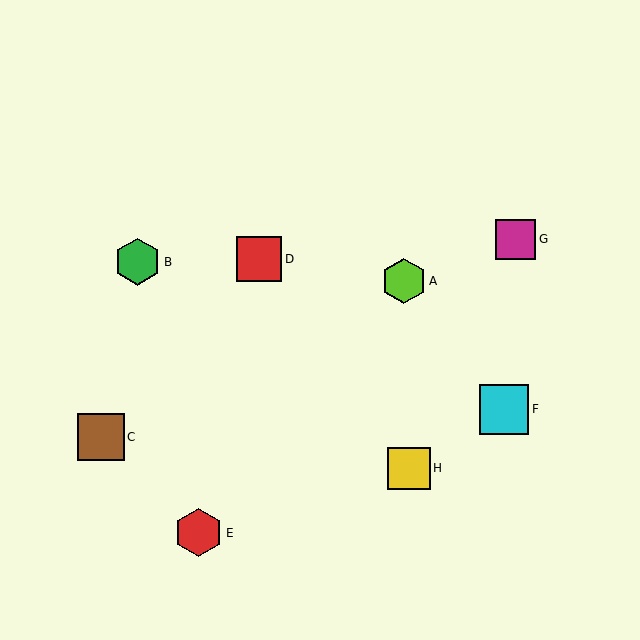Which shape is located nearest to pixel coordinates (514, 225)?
The magenta square (labeled G) at (516, 239) is nearest to that location.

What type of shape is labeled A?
Shape A is a lime hexagon.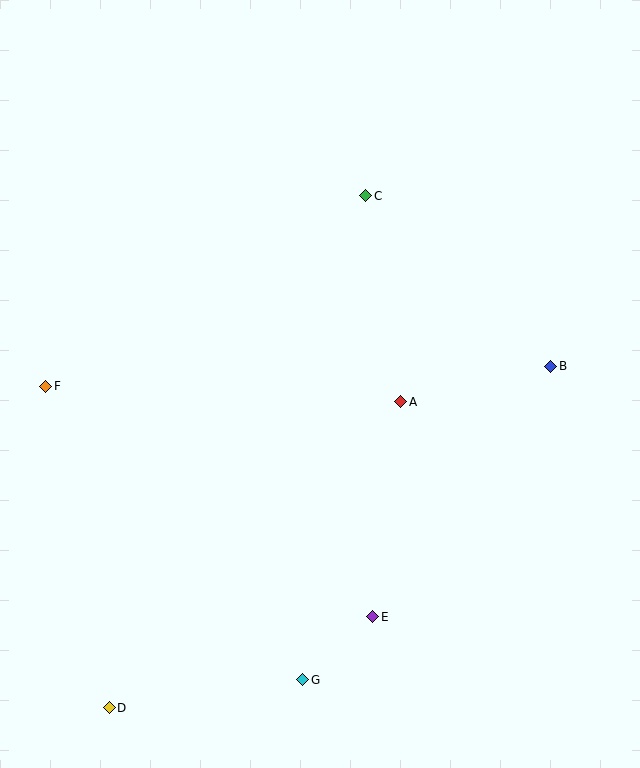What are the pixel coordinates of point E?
Point E is at (373, 617).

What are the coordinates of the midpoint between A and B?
The midpoint between A and B is at (476, 384).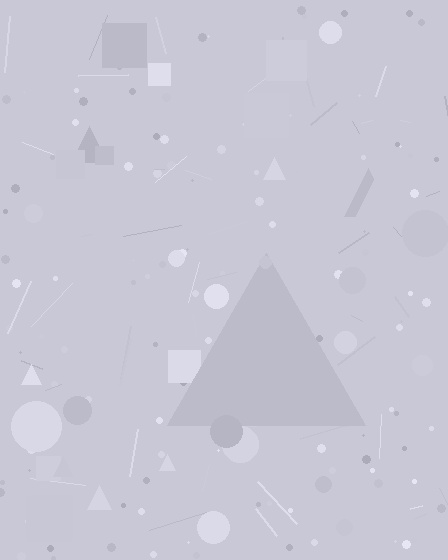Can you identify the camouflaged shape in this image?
The camouflaged shape is a triangle.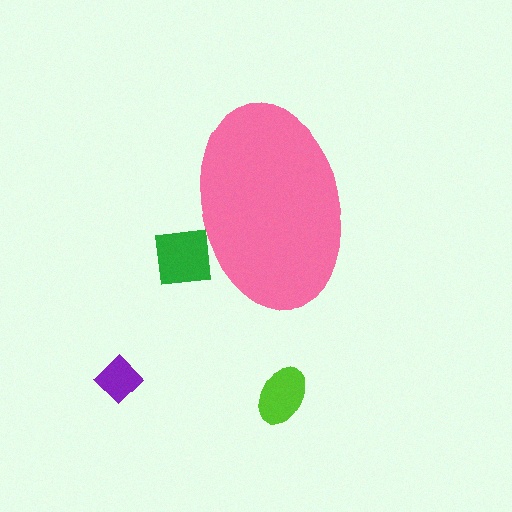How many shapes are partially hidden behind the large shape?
1 shape is partially hidden.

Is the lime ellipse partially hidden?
No, the lime ellipse is fully visible.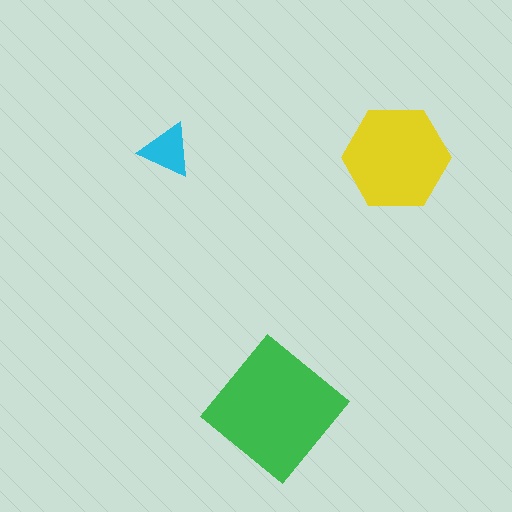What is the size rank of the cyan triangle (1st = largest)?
3rd.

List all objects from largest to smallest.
The green diamond, the yellow hexagon, the cyan triangle.